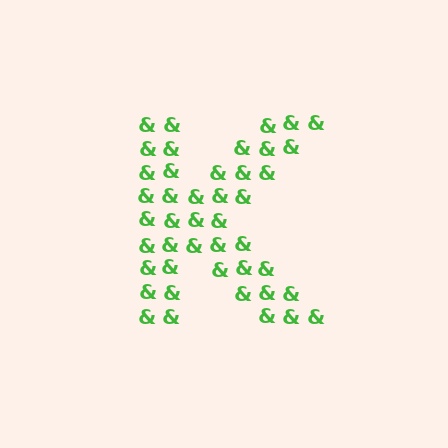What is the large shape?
The large shape is the letter K.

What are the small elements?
The small elements are ampersands.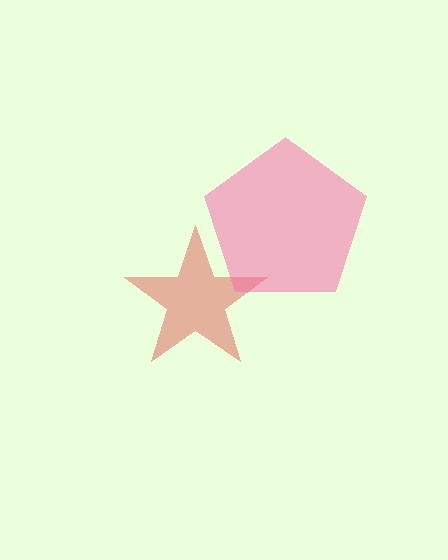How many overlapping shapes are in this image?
There are 2 overlapping shapes in the image.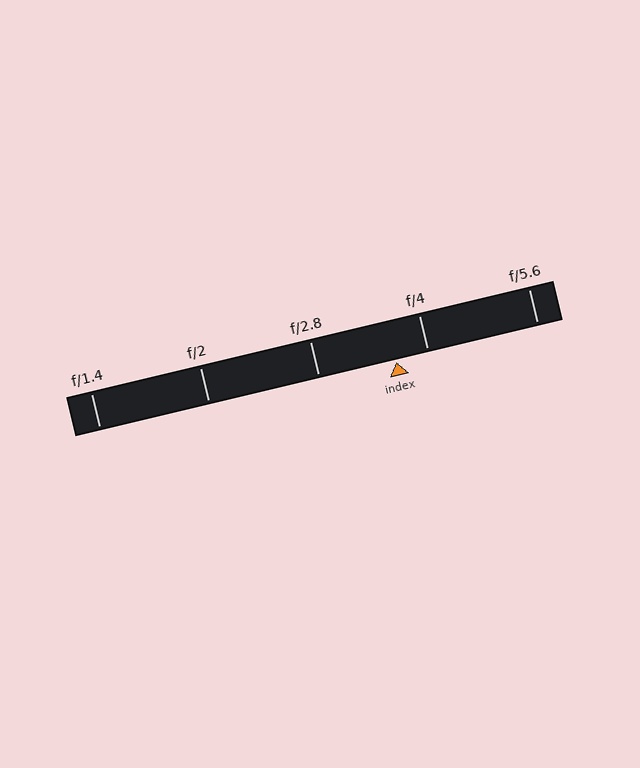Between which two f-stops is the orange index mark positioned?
The index mark is between f/2.8 and f/4.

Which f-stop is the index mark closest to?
The index mark is closest to f/4.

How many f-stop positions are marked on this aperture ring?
There are 5 f-stop positions marked.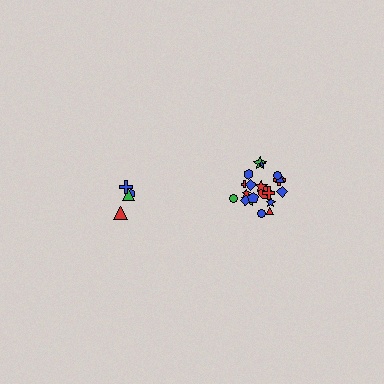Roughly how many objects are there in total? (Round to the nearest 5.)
Roughly 25 objects in total.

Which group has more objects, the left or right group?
The right group.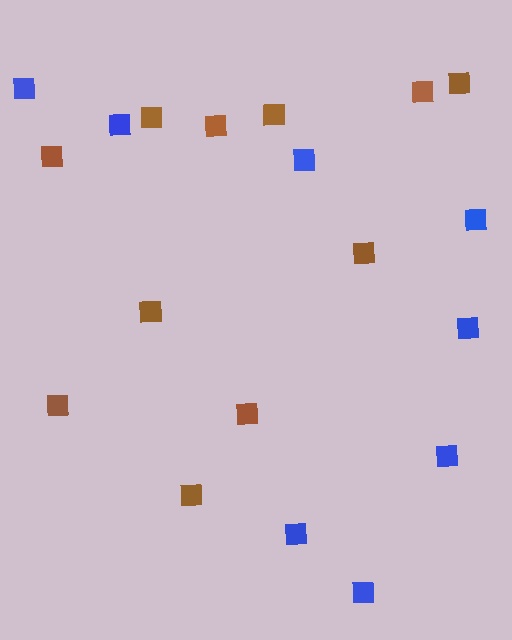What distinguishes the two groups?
There are 2 groups: one group of blue squares (8) and one group of brown squares (11).